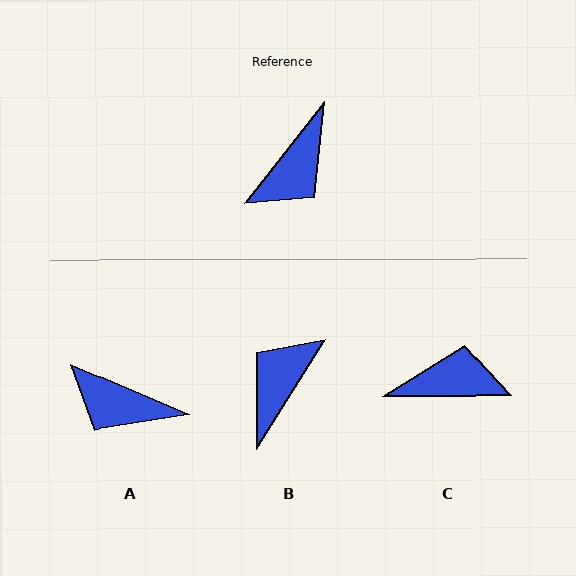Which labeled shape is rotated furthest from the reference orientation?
B, about 174 degrees away.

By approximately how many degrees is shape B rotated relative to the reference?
Approximately 174 degrees clockwise.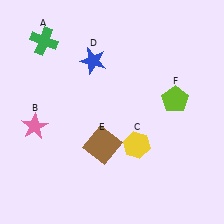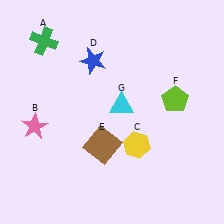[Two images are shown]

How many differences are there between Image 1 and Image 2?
There is 1 difference between the two images.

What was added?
A cyan triangle (G) was added in Image 2.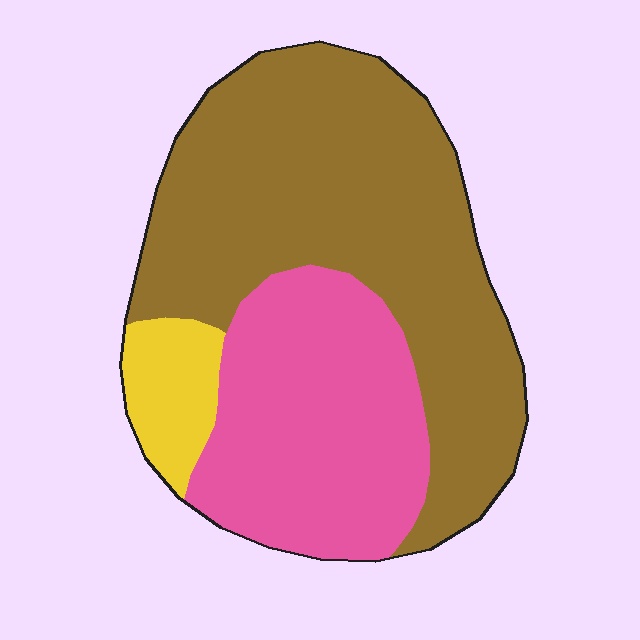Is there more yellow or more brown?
Brown.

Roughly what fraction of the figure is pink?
Pink takes up about one third (1/3) of the figure.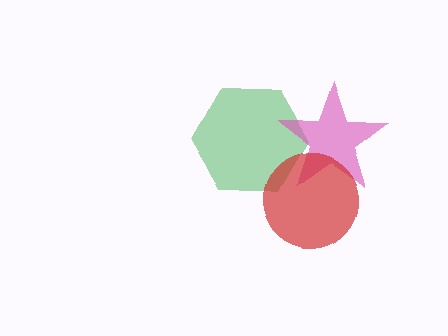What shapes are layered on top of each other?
The layered shapes are: a green hexagon, a pink star, a red circle.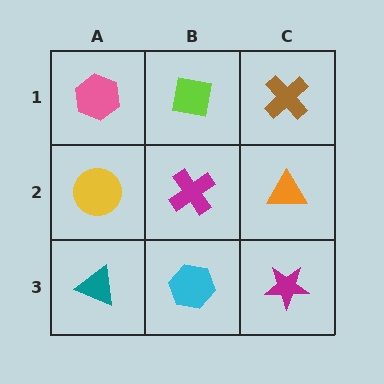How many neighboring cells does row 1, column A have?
2.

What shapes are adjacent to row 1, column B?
A magenta cross (row 2, column B), a pink hexagon (row 1, column A), a brown cross (row 1, column C).